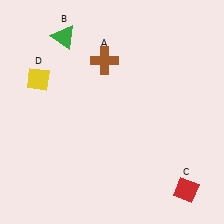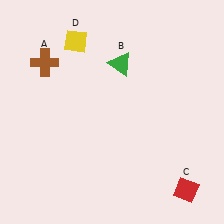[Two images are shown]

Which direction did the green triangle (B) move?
The green triangle (B) moved right.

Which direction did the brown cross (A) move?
The brown cross (A) moved left.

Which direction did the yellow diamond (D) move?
The yellow diamond (D) moved up.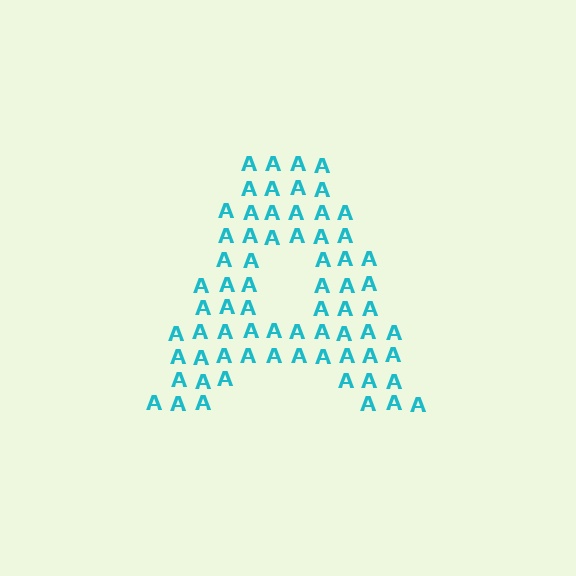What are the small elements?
The small elements are letter A's.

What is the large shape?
The large shape is the letter A.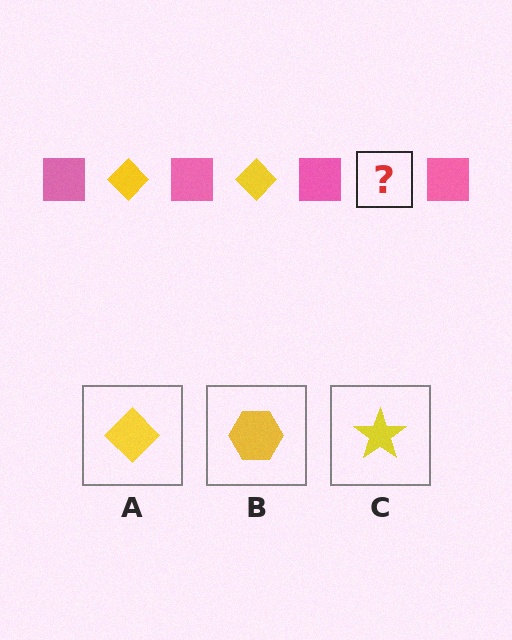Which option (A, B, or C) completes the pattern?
A.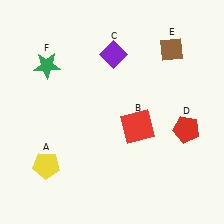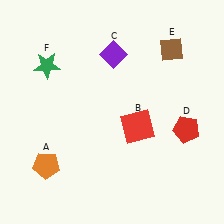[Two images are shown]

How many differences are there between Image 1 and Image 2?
There is 1 difference between the two images.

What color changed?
The pentagon (A) changed from yellow in Image 1 to orange in Image 2.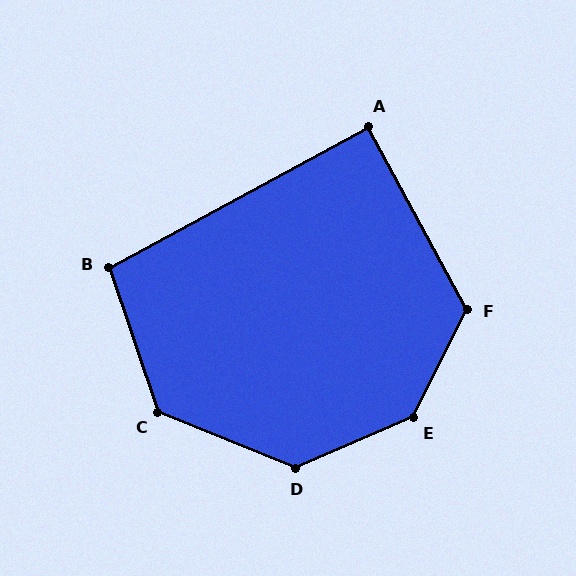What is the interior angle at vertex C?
Approximately 131 degrees (obtuse).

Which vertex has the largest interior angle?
E, at approximately 140 degrees.